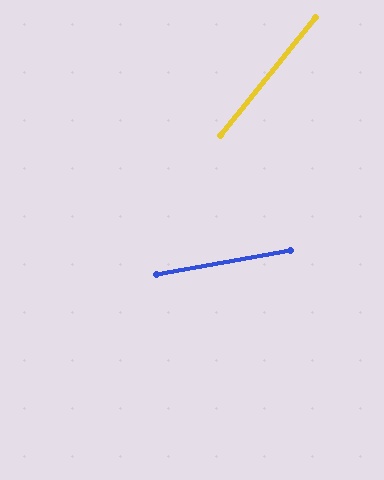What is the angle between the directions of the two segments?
Approximately 41 degrees.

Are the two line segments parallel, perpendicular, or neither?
Neither parallel nor perpendicular — they differ by about 41°.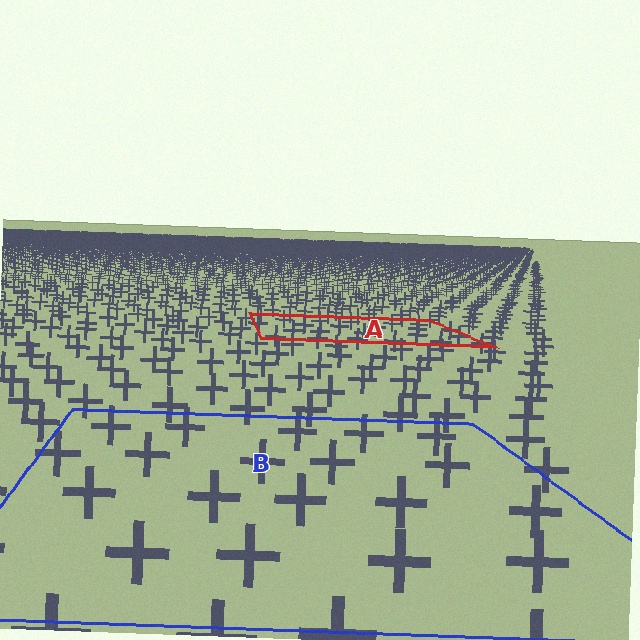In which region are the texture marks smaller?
The texture marks are smaller in region A, because it is farther away.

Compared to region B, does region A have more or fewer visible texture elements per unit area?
Region A has more texture elements per unit area — they are packed more densely because it is farther away.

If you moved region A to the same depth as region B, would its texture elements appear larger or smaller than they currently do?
They would appear larger. At a closer depth, the same texture elements are projected at a bigger on-screen size.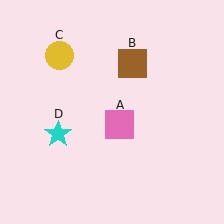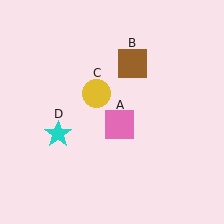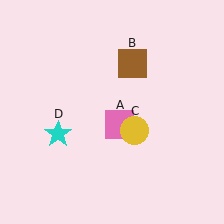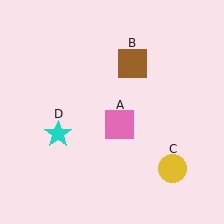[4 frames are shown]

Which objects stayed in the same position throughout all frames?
Pink square (object A) and brown square (object B) and cyan star (object D) remained stationary.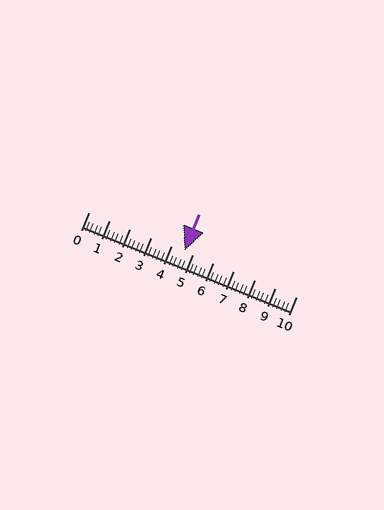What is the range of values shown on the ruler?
The ruler shows values from 0 to 10.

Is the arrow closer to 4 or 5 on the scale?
The arrow is closer to 5.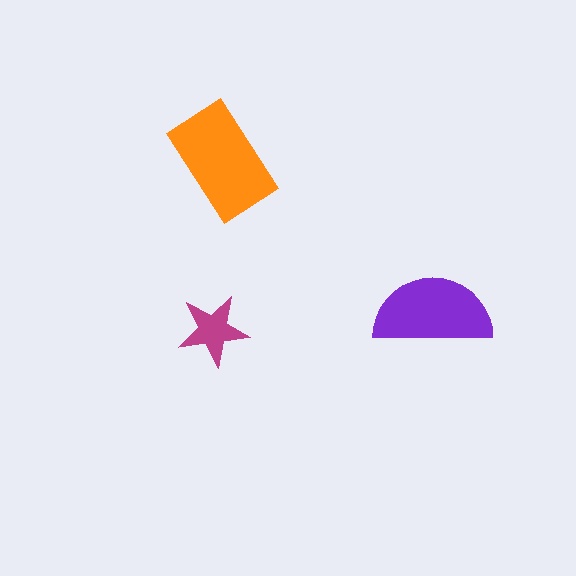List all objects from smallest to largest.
The magenta star, the purple semicircle, the orange rectangle.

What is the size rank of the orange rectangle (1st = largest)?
1st.